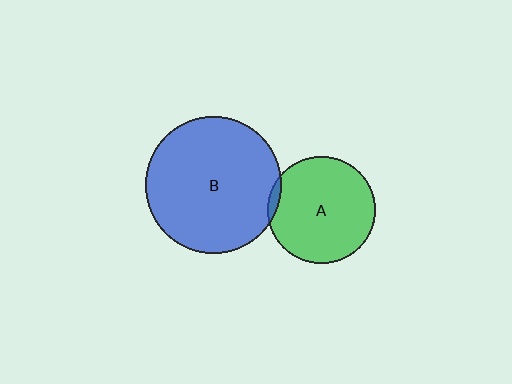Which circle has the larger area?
Circle B (blue).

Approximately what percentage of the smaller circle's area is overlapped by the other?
Approximately 5%.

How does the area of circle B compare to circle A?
Approximately 1.6 times.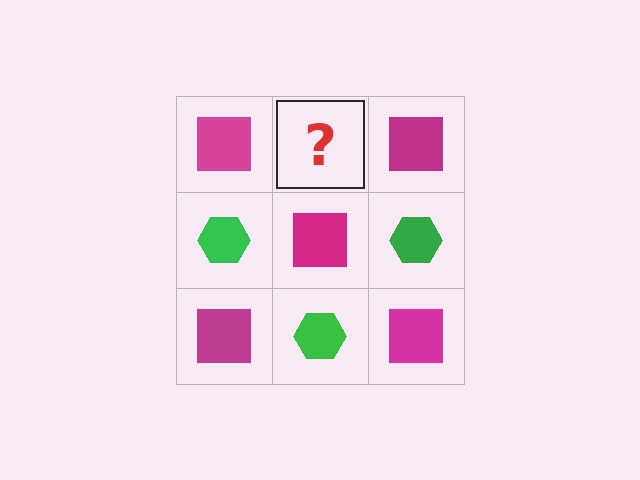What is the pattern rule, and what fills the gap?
The rule is that it alternates magenta square and green hexagon in a checkerboard pattern. The gap should be filled with a green hexagon.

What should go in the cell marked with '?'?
The missing cell should contain a green hexagon.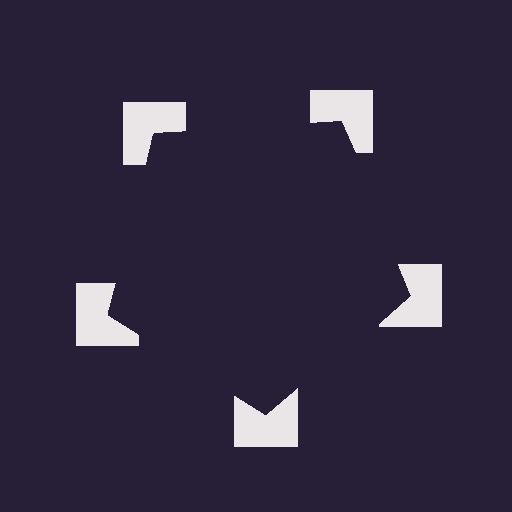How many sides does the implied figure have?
5 sides.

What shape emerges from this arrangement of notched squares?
An illusory pentagon — its edges are inferred from the aligned wedge cuts in the notched squares, not physically drawn.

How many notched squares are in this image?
There are 5 — one at each vertex of the illusory pentagon.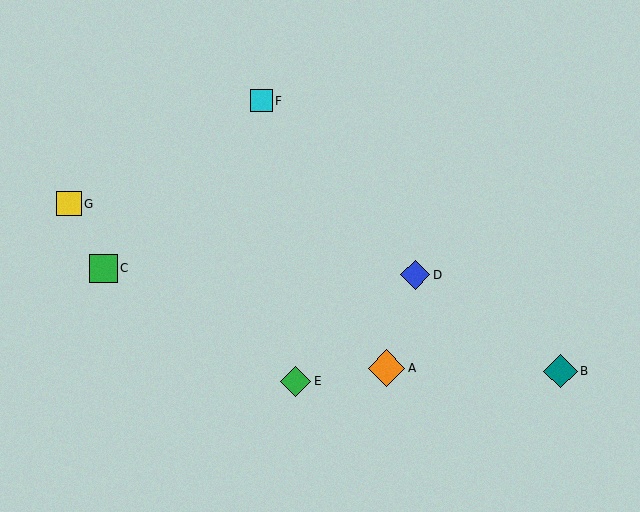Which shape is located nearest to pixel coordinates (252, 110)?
The cyan square (labeled F) at (262, 101) is nearest to that location.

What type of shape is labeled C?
Shape C is a green square.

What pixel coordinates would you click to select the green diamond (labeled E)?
Click at (296, 381) to select the green diamond E.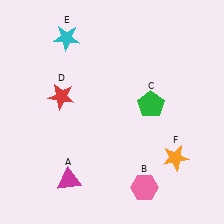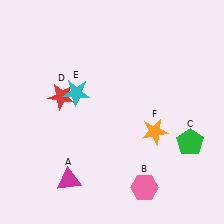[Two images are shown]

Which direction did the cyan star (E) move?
The cyan star (E) moved down.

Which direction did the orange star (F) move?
The orange star (F) moved up.